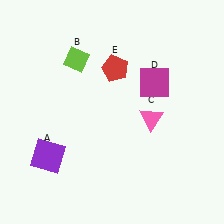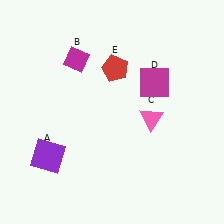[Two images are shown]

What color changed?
The diamond (B) changed from lime in Image 1 to magenta in Image 2.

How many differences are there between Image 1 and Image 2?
There is 1 difference between the two images.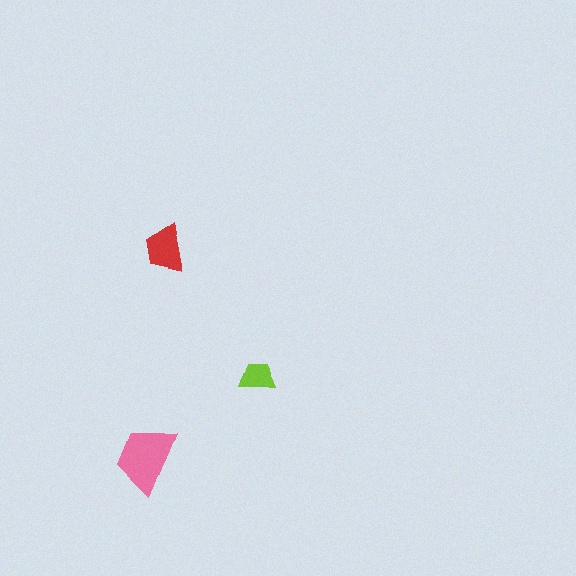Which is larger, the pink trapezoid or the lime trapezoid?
The pink one.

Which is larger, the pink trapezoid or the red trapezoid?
The pink one.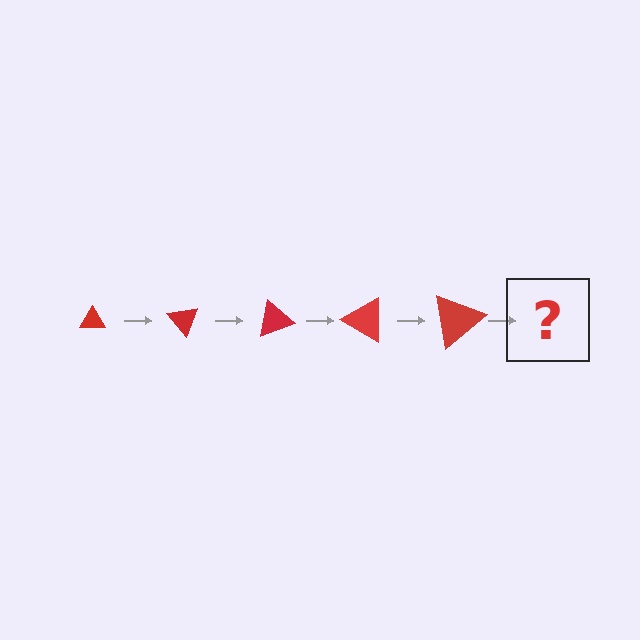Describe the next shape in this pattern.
It should be a triangle, larger than the previous one and rotated 250 degrees from the start.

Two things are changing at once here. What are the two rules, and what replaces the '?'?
The two rules are that the triangle grows larger each step and it rotates 50 degrees each step. The '?' should be a triangle, larger than the previous one and rotated 250 degrees from the start.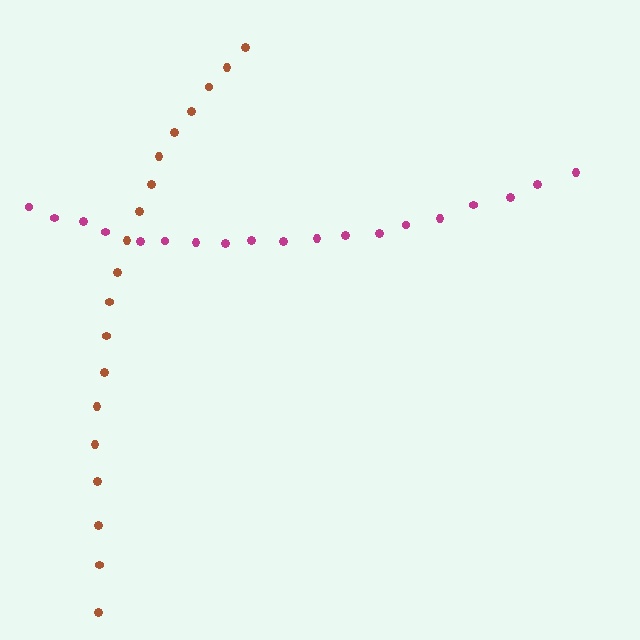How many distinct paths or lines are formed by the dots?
There are 2 distinct paths.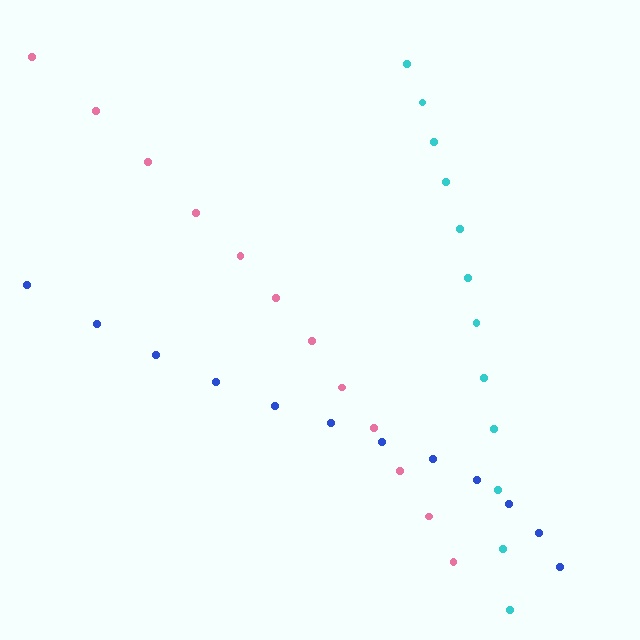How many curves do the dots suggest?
There are 3 distinct paths.